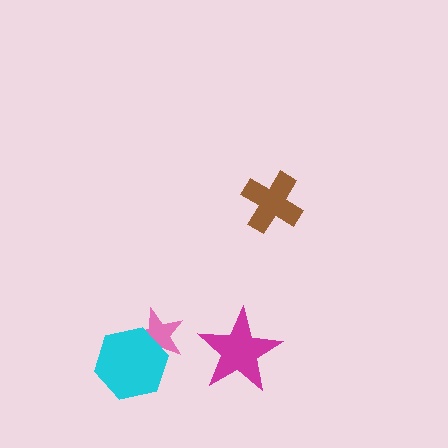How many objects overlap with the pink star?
1 object overlaps with the pink star.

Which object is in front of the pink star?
The cyan hexagon is in front of the pink star.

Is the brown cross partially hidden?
No, no other shape covers it.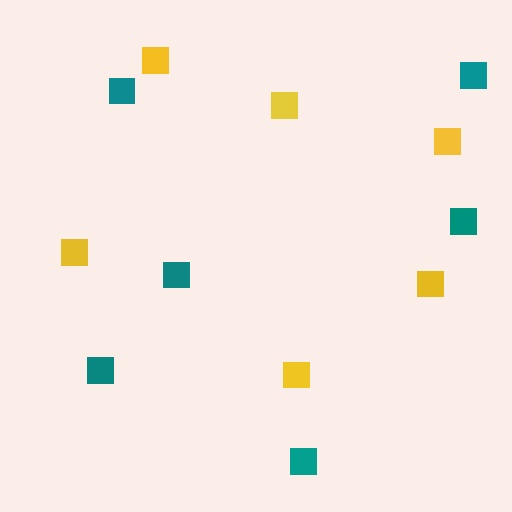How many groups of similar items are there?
There are 2 groups: one group of teal squares (6) and one group of yellow squares (6).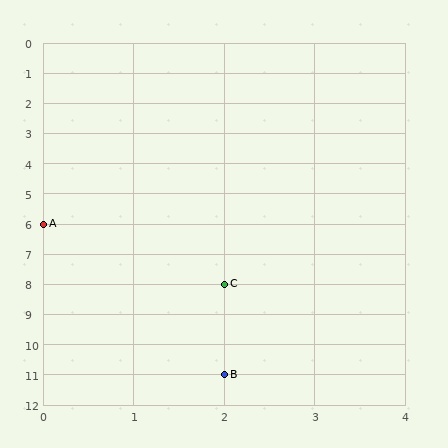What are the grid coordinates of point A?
Point A is at grid coordinates (0, 6).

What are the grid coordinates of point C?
Point C is at grid coordinates (2, 8).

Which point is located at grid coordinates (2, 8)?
Point C is at (2, 8).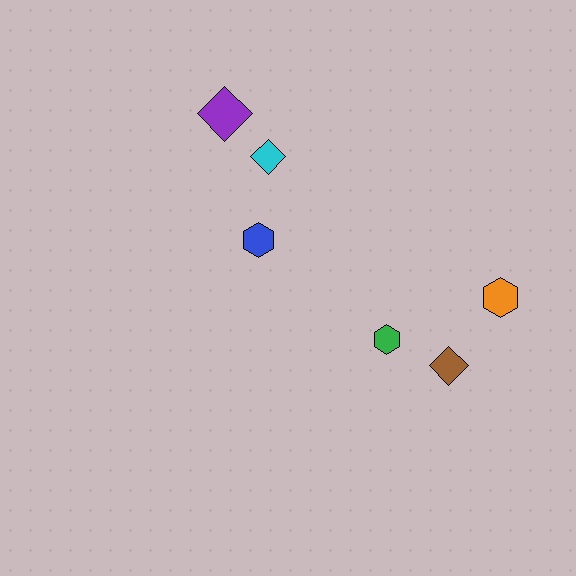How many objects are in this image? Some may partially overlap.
There are 6 objects.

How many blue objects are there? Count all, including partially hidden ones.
There is 1 blue object.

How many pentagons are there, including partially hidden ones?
There are no pentagons.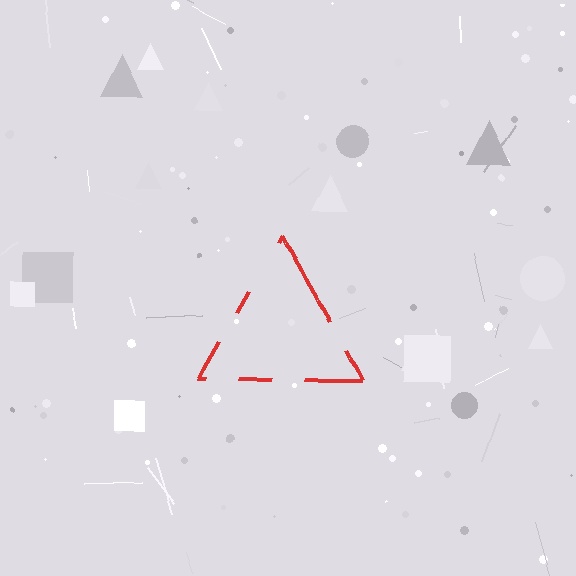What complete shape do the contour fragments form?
The contour fragments form a triangle.